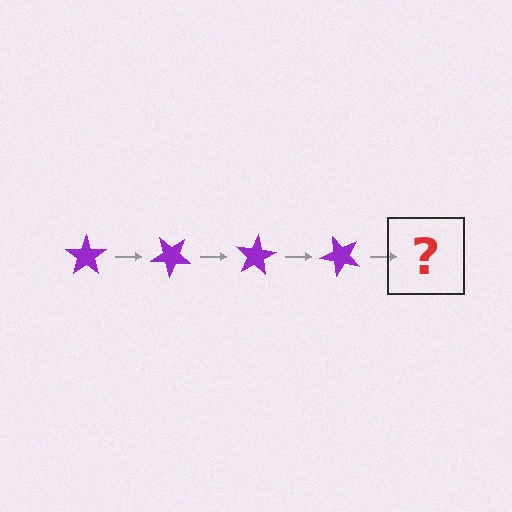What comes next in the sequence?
The next element should be a purple star rotated 160 degrees.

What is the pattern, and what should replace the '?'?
The pattern is that the star rotates 40 degrees each step. The '?' should be a purple star rotated 160 degrees.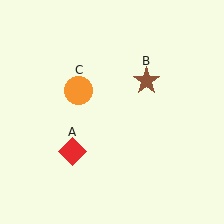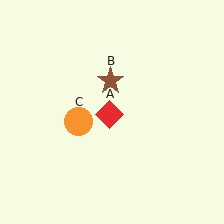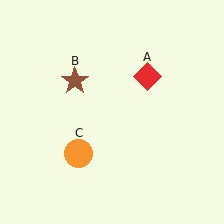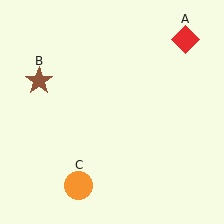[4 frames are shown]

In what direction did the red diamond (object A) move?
The red diamond (object A) moved up and to the right.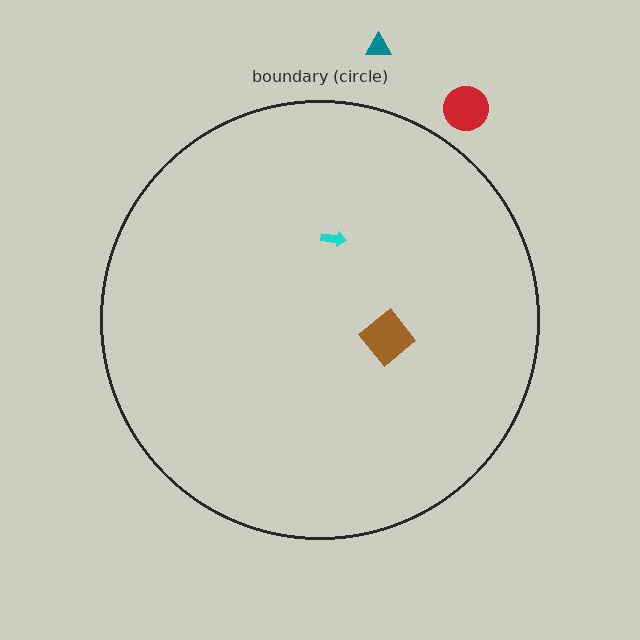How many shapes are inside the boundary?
2 inside, 2 outside.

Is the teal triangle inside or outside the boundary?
Outside.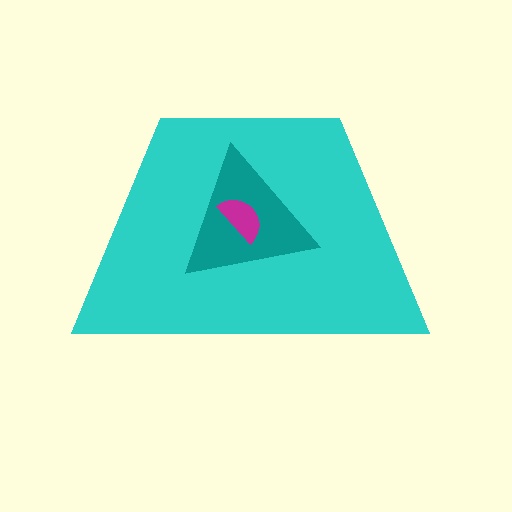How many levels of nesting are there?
3.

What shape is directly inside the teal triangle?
The magenta semicircle.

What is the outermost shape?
The cyan trapezoid.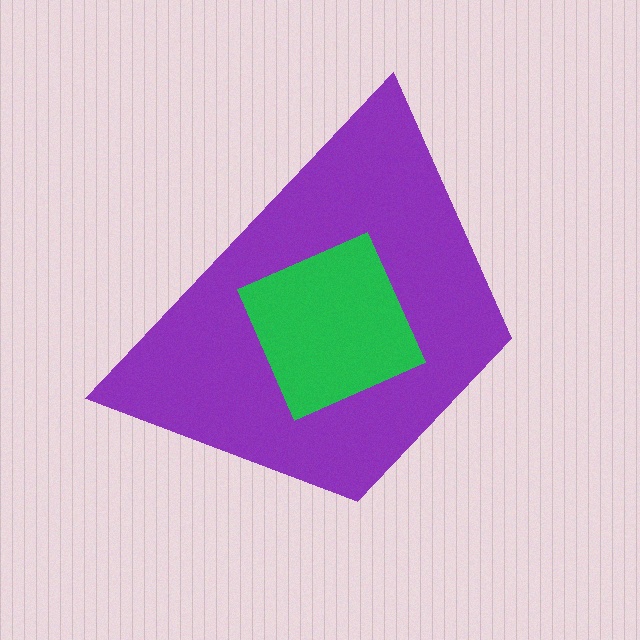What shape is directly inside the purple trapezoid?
The green diamond.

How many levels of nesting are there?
2.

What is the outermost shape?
The purple trapezoid.